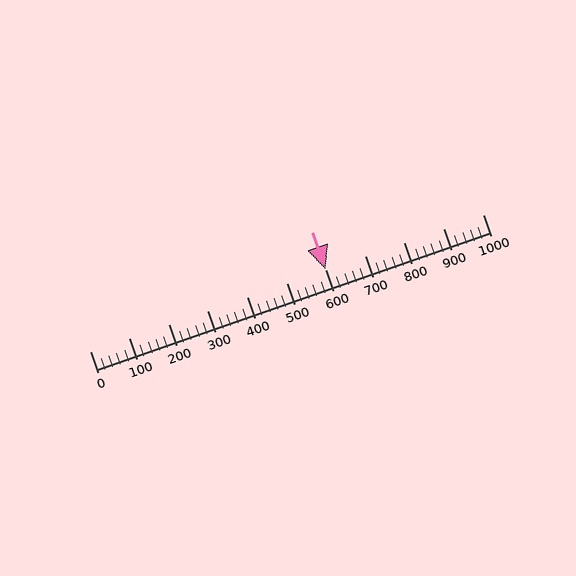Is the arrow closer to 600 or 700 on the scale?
The arrow is closer to 600.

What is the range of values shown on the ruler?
The ruler shows values from 0 to 1000.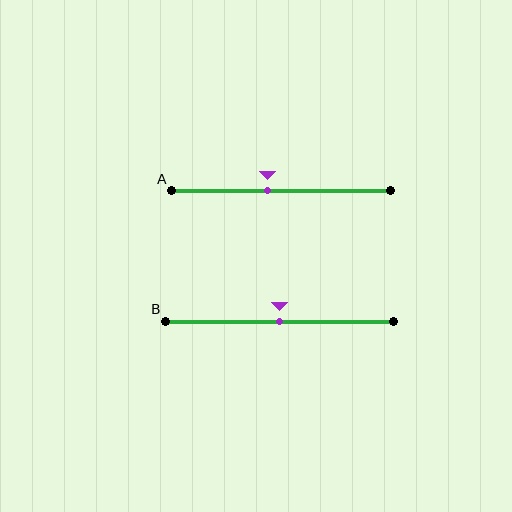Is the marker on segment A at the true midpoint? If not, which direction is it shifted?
No, the marker on segment A is shifted to the left by about 6% of the segment length.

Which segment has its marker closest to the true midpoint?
Segment B has its marker closest to the true midpoint.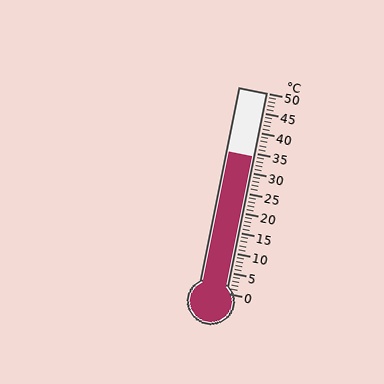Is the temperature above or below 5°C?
The temperature is above 5°C.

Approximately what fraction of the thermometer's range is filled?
The thermometer is filled to approximately 70% of its range.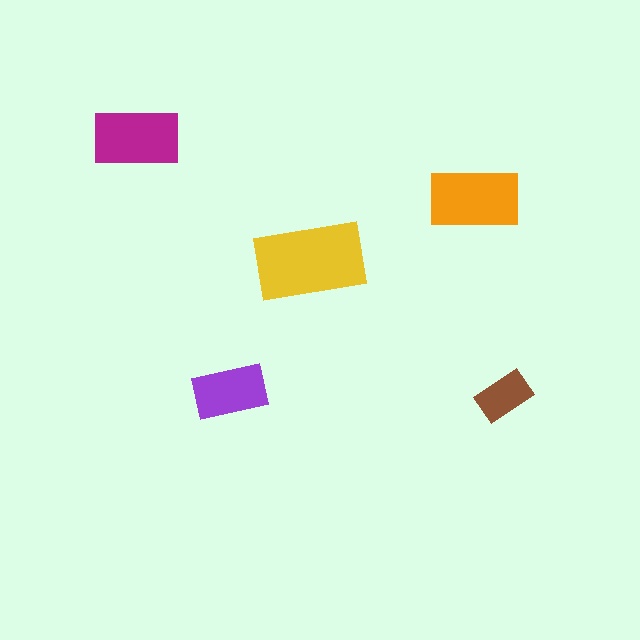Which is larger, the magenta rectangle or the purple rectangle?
The magenta one.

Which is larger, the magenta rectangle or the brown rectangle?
The magenta one.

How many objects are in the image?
There are 5 objects in the image.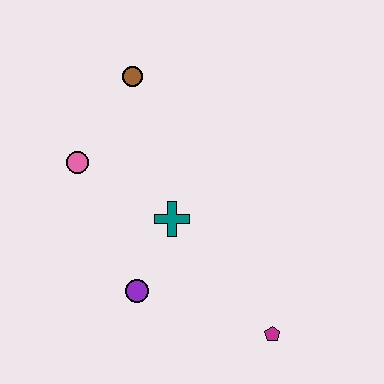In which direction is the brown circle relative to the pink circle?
The brown circle is above the pink circle.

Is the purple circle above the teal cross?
No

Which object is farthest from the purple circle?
The brown circle is farthest from the purple circle.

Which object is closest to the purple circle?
The teal cross is closest to the purple circle.